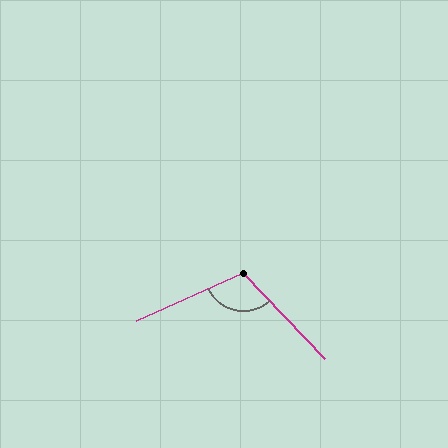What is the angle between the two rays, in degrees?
Approximately 109 degrees.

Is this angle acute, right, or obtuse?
It is obtuse.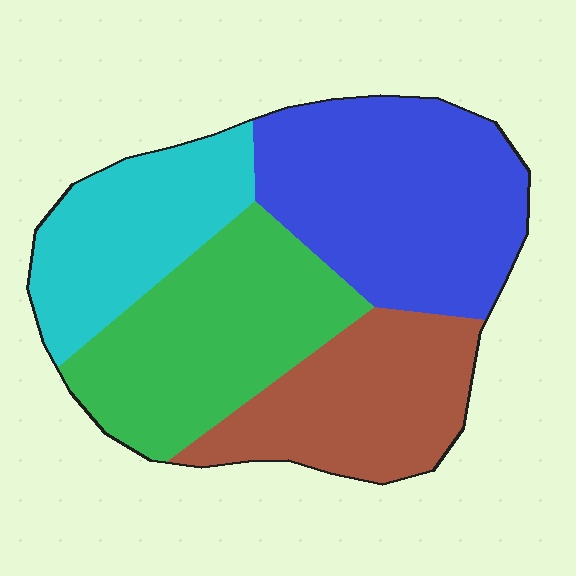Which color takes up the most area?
Blue, at roughly 30%.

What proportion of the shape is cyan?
Cyan takes up about one fifth (1/5) of the shape.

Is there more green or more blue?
Blue.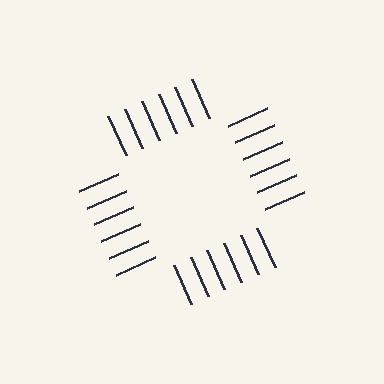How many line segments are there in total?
24 — 6 along each of the 4 edges.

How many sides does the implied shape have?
4 sides — the line-ends trace a square.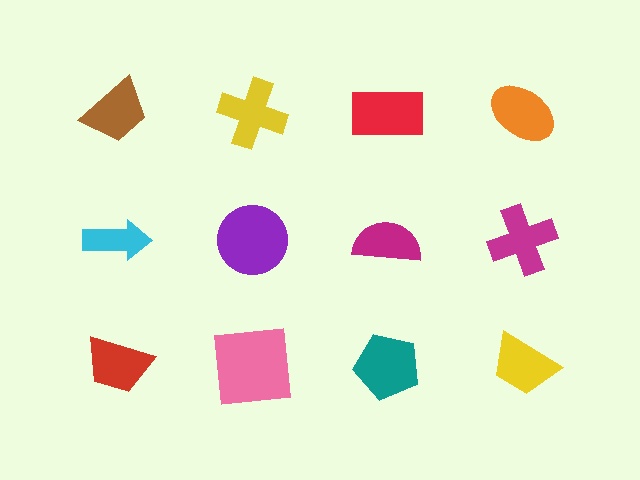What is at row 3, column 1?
A red trapezoid.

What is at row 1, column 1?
A brown trapezoid.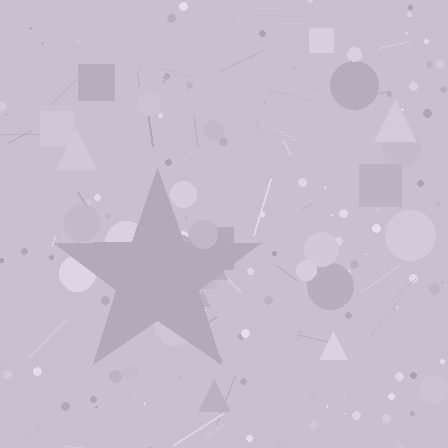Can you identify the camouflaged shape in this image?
The camouflaged shape is a star.